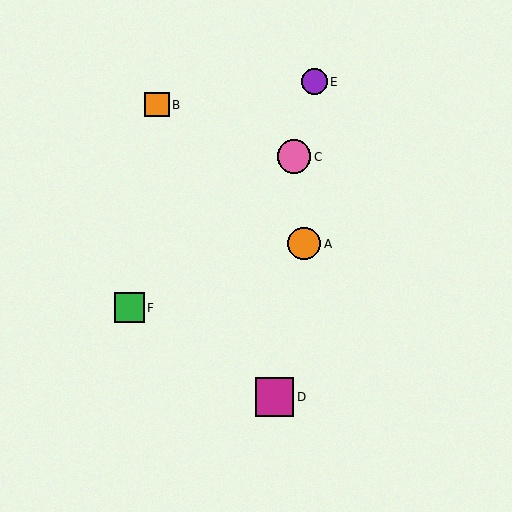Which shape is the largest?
The magenta square (labeled D) is the largest.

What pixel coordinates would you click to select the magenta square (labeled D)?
Click at (275, 397) to select the magenta square D.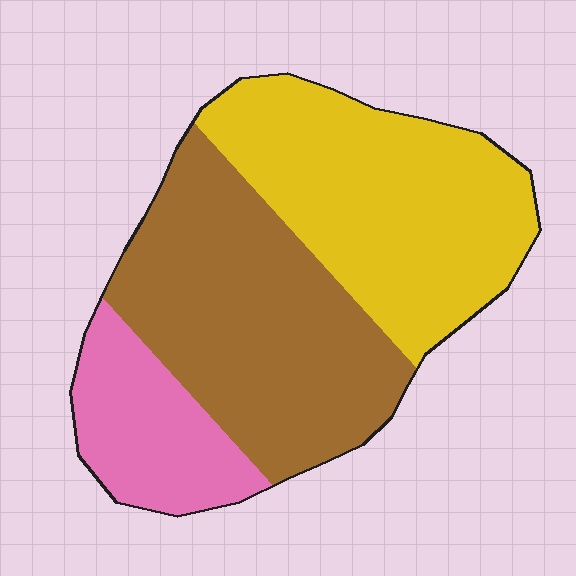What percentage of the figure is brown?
Brown covers roughly 40% of the figure.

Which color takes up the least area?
Pink, at roughly 15%.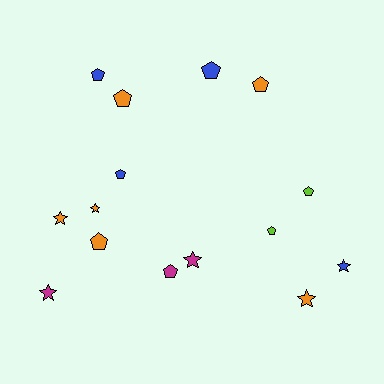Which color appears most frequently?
Orange, with 6 objects.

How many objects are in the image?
There are 15 objects.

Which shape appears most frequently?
Pentagon, with 9 objects.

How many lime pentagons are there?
There are 2 lime pentagons.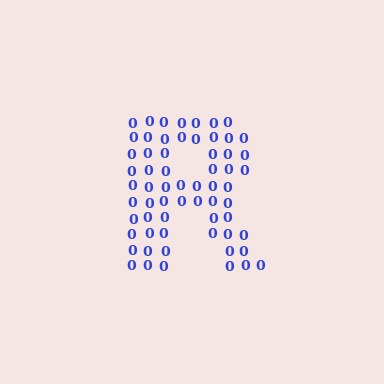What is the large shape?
The large shape is the letter R.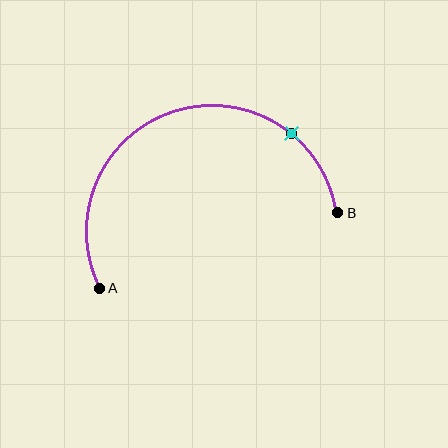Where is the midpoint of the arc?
The arc midpoint is the point on the curve farthest from the straight line joining A and B. It sits above that line.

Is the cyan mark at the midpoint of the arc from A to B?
No. The cyan mark lies on the arc but is closer to endpoint B. The arc midpoint would be at the point on the curve equidistant along the arc from both A and B.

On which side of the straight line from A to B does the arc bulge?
The arc bulges above the straight line connecting A and B.